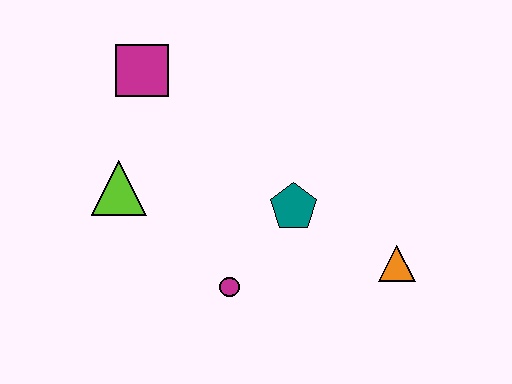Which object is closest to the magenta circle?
The teal pentagon is closest to the magenta circle.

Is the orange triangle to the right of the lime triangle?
Yes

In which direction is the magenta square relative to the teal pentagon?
The magenta square is to the left of the teal pentagon.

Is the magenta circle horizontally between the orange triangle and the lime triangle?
Yes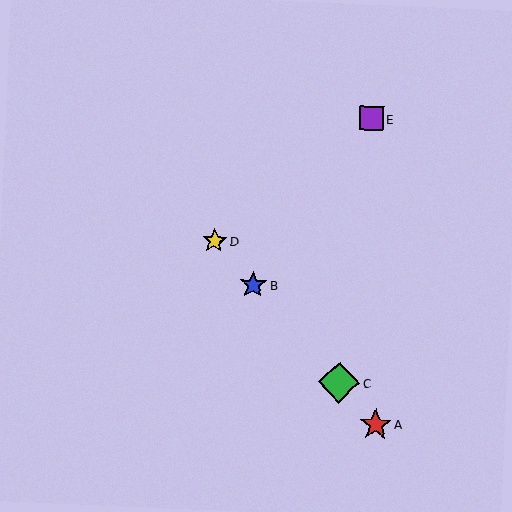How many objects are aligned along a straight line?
4 objects (A, B, C, D) are aligned along a straight line.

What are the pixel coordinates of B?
Object B is at (253, 285).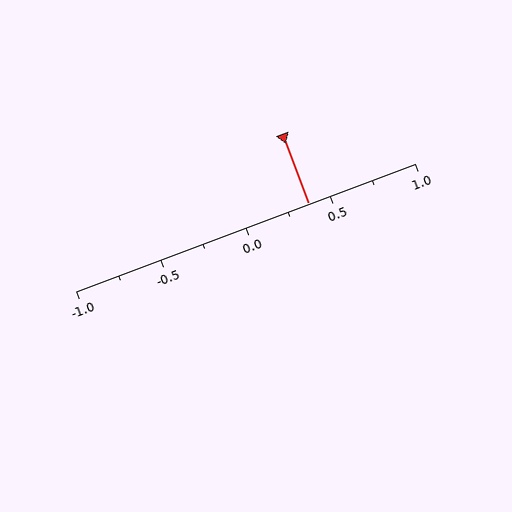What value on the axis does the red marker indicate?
The marker indicates approximately 0.38.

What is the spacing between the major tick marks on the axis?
The major ticks are spaced 0.5 apart.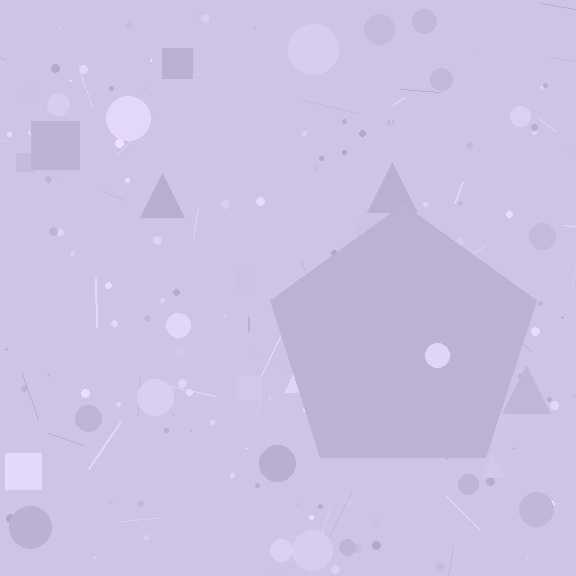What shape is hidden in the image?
A pentagon is hidden in the image.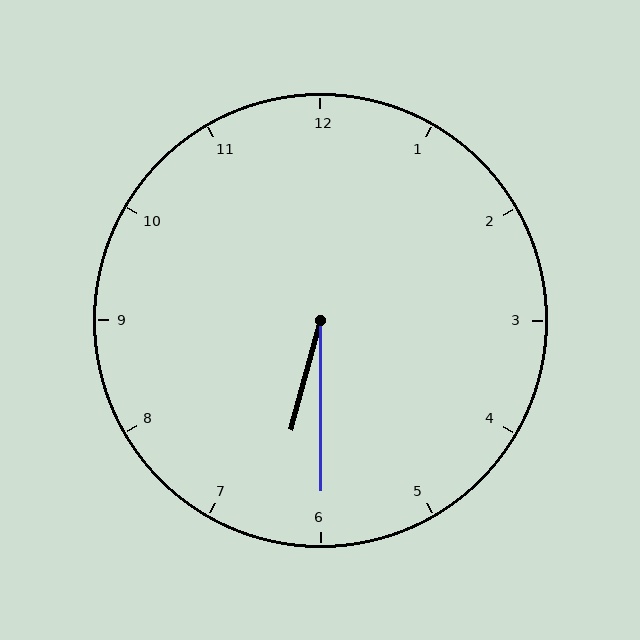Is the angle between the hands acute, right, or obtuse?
It is acute.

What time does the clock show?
6:30.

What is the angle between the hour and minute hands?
Approximately 15 degrees.